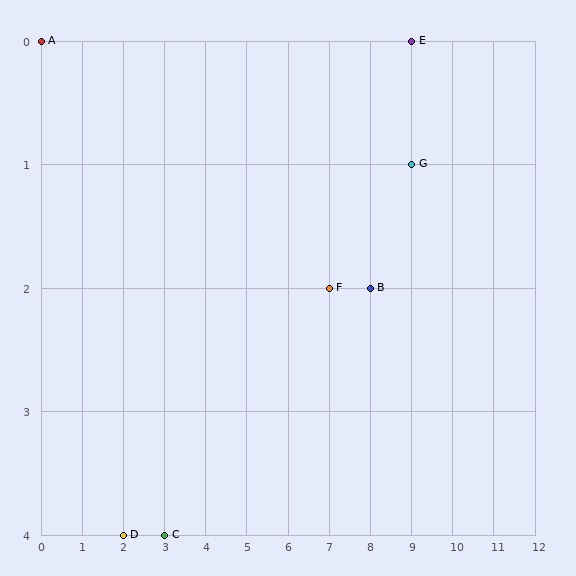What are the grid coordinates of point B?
Point B is at grid coordinates (8, 2).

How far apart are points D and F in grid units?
Points D and F are 5 columns and 2 rows apart (about 5.4 grid units diagonally).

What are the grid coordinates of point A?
Point A is at grid coordinates (0, 0).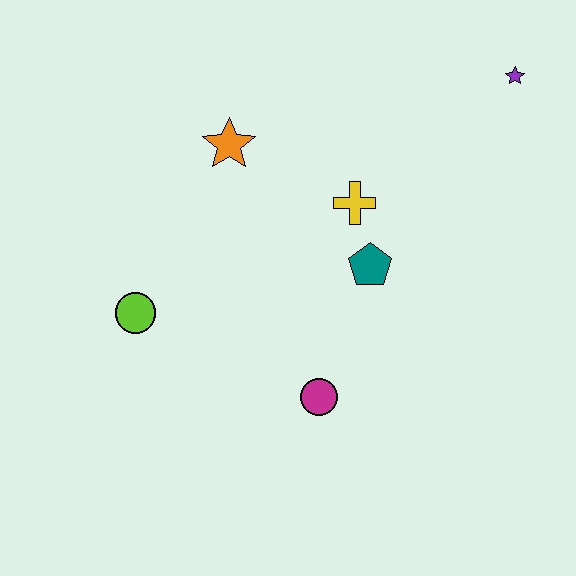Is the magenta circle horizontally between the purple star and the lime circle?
Yes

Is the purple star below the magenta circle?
No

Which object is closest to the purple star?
The yellow cross is closest to the purple star.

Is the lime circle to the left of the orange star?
Yes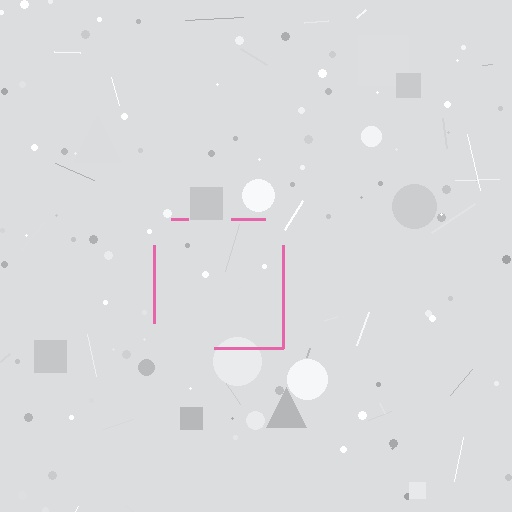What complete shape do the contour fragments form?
The contour fragments form a square.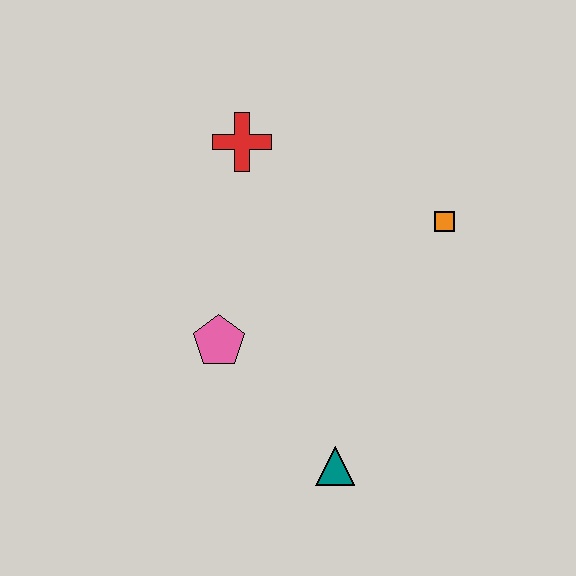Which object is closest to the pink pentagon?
The teal triangle is closest to the pink pentagon.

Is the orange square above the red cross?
No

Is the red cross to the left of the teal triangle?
Yes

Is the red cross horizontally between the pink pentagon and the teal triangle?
Yes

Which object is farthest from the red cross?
The teal triangle is farthest from the red cross.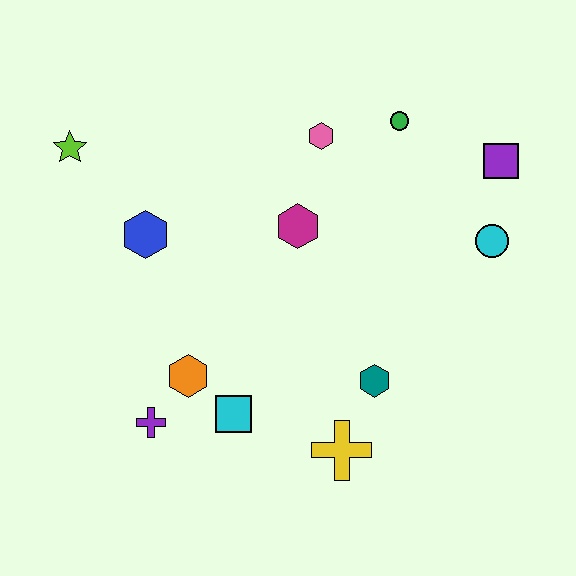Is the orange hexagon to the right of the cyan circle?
No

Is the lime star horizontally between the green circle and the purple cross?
No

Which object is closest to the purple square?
The cyan circle is closest to the purple square.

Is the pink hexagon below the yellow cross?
No